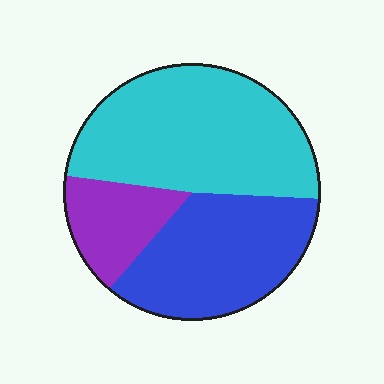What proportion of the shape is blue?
Blue covers roughly 35% of the shape.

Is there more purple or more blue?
Blue.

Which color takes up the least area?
Purple, at roughly 15%.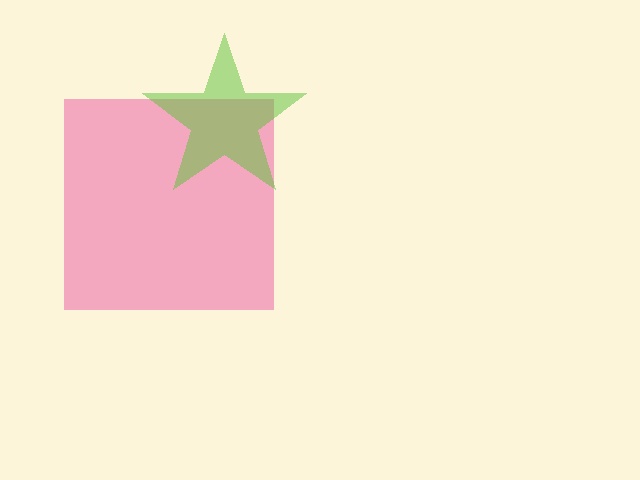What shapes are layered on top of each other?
The layered shapes are: a pink square, a lime star.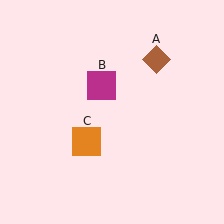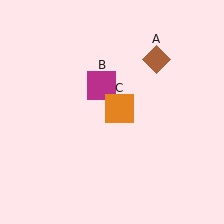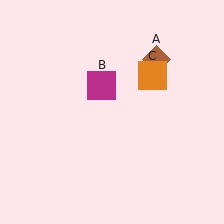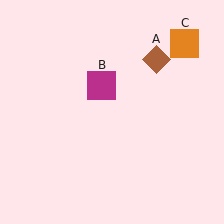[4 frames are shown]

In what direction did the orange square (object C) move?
The orange square (object C) moved up and to the right.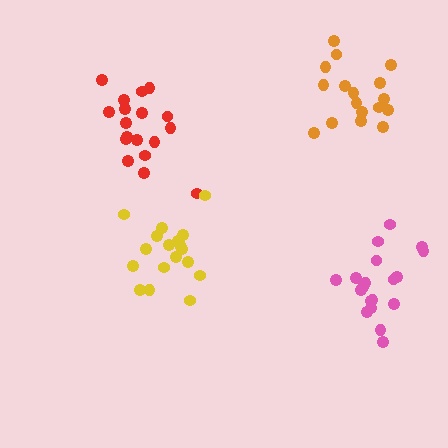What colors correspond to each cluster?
The clusters are colored: red, pink, yellow, orange.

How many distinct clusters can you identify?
There are 4 distinct clusters.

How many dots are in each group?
Group 1: 18 dots, Group 2: 19 dots, Group 3: 18 dots, Group 4: 17 dots (72 total).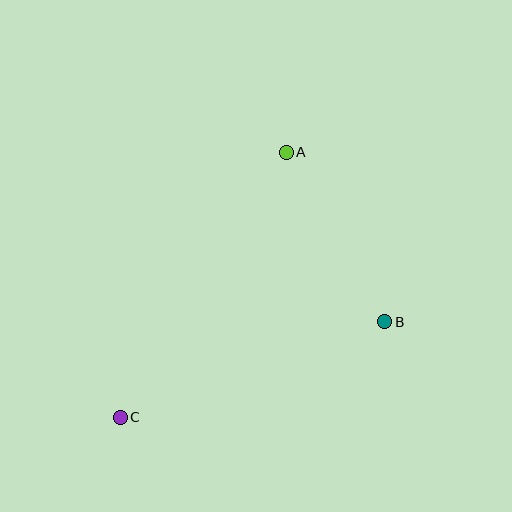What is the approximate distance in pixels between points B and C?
The distance between B and C is approximately 281 pixels.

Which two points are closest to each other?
Points A and B are closest to each other.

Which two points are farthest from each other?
Points A and C are farthest from each other.